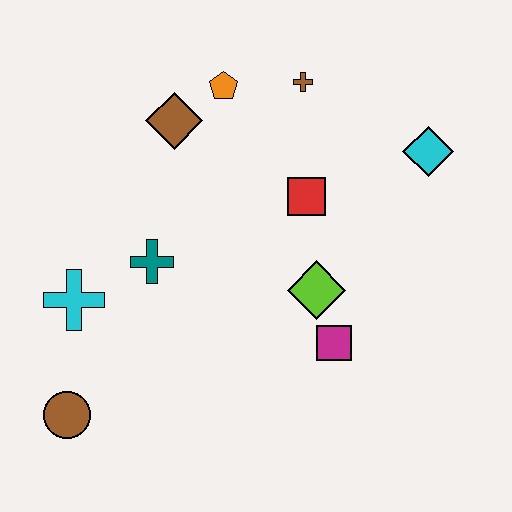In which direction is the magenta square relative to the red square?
The magenta square is below the red square.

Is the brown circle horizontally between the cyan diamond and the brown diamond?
No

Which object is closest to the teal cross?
The cyan cross is closest to the teal cross.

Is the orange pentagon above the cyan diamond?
Yes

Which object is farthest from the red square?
The brown circle is farthest from the red square.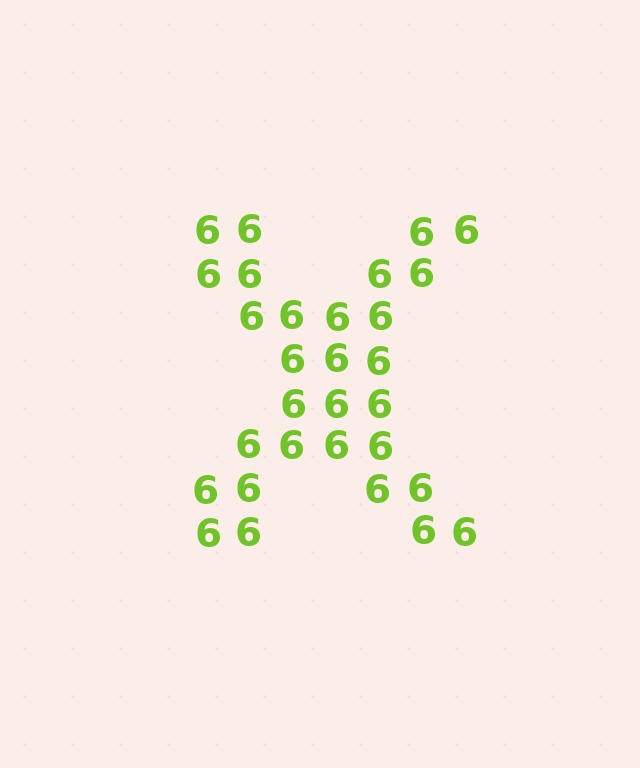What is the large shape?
The large shape is the letter X.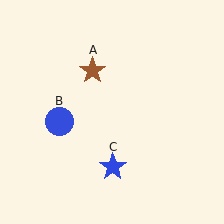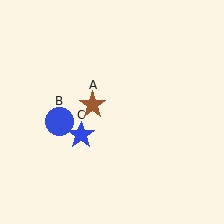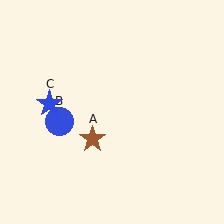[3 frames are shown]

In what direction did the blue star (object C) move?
The blue star (object C) moved up and to the left.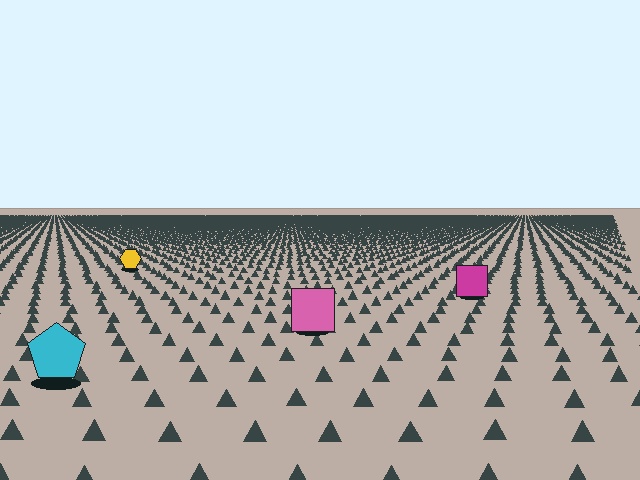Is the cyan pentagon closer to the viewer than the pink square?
Yes. The cyan pentagon is closer — you can tell from the texture gradient: the ground texture is coarser near it.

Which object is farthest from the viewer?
The yellow hexagon is farthest from the viewer. It appears smaller and the ground texture around it is denser.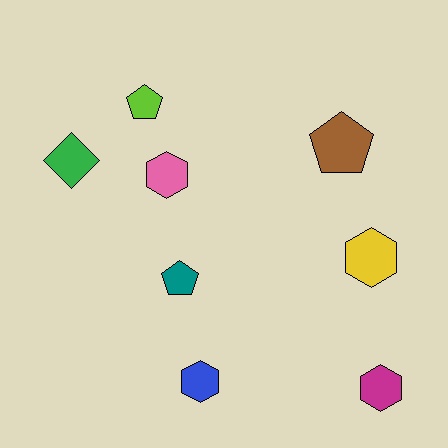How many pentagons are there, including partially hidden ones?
There are 3 pentagons.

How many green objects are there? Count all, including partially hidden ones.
There is 1 green object.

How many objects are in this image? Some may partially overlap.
There are 8 objects.